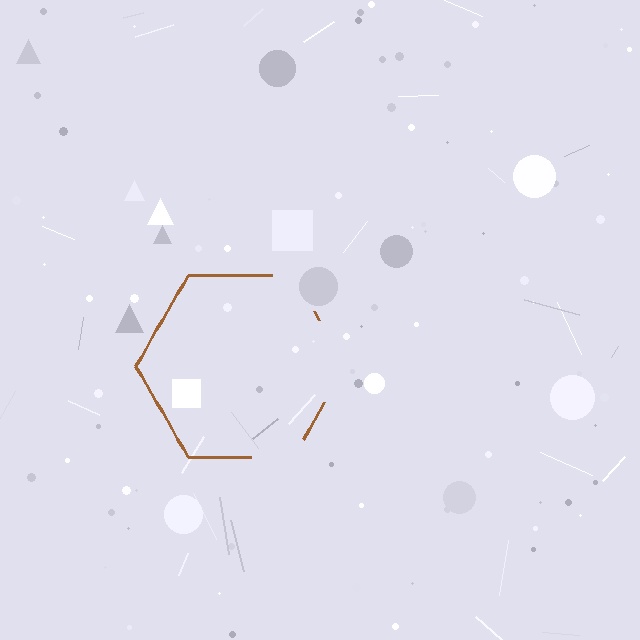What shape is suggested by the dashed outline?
The dashed outline suggests a hexagon.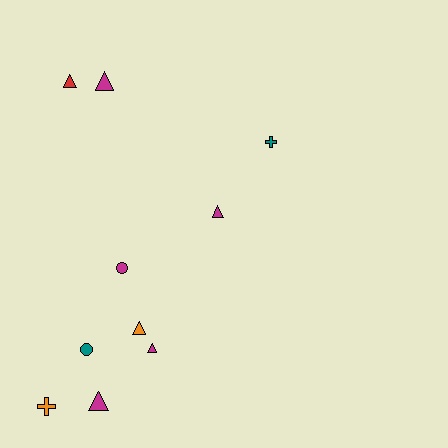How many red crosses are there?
There are no red crosses.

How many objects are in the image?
There are 10 objects.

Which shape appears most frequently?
Triangle, with 6 objects.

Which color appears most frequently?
Magenta, with 5 objects.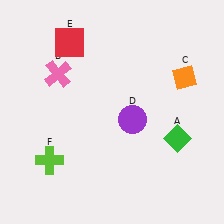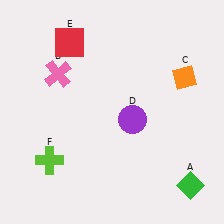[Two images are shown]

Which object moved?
The green diamond (A) moved down.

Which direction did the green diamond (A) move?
The green diamond (A) moved down.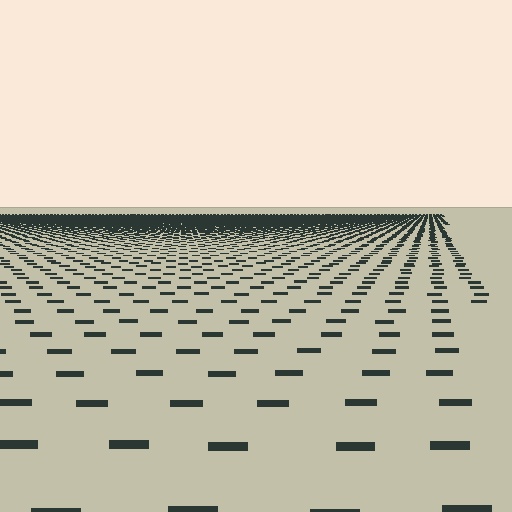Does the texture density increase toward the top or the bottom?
Density increases toward the top.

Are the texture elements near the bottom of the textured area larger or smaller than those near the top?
Larger. Near the bottom, elements are closer to the viewer and appear at a bigger on-screen size.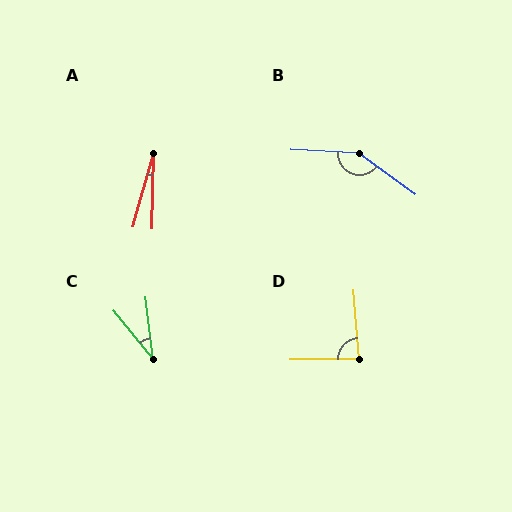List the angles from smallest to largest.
A (15°), C (32°), D (86°), B (147°).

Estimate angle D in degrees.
Approximately 86 degrees.